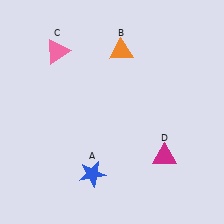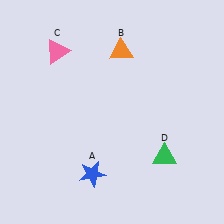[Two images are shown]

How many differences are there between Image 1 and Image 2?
There is 1 difference between the two images.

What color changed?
The triangle (D) changed from magenta in Image 1 to green in Image 2.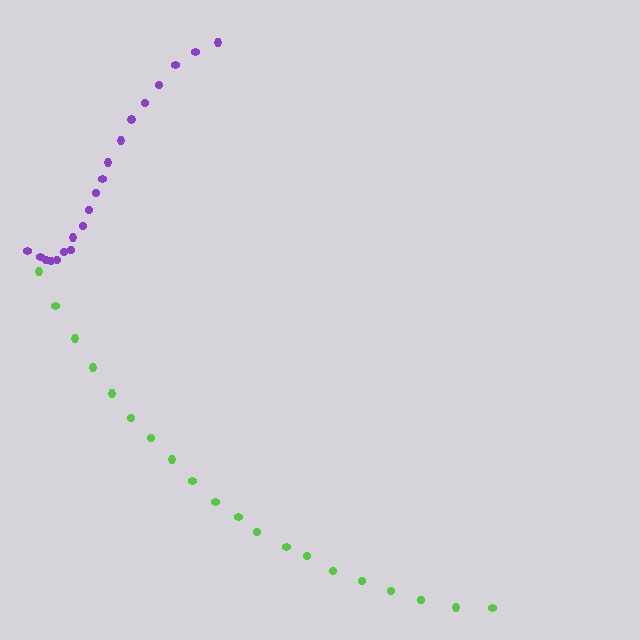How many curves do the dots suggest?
There are 2 distinct paths.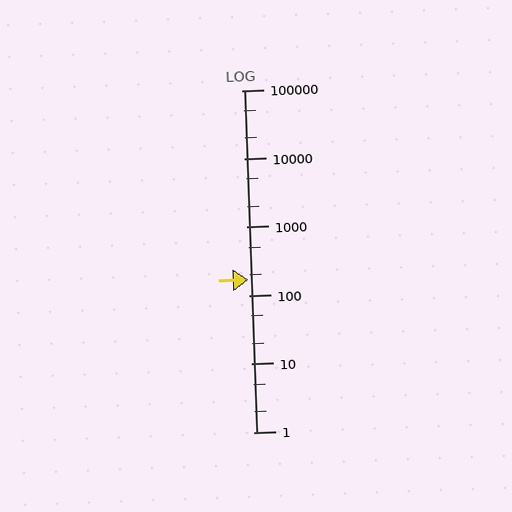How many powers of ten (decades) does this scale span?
The scale spans 5 decades, from 1 to 100000.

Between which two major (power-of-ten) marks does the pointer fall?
The pointer is between 100 and 1000.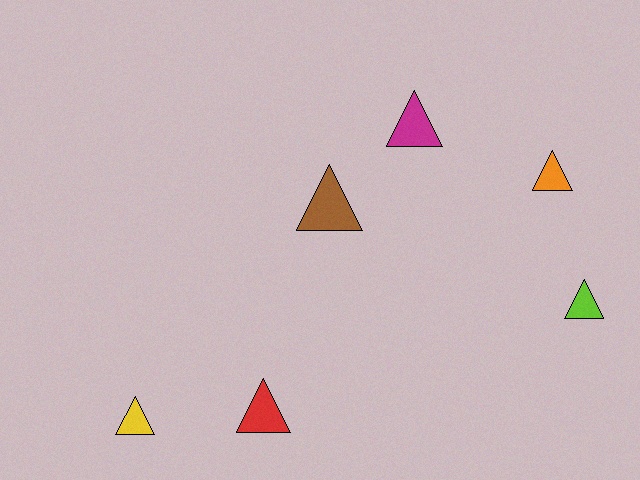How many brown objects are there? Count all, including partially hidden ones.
There is 1 brown object.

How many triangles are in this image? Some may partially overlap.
There are 6 triangles.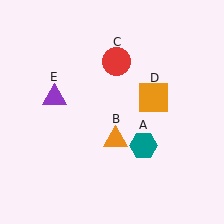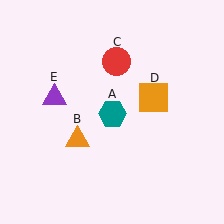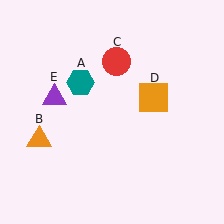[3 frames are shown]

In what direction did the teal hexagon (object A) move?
The teal hexagon (object A) moved up and to the left.